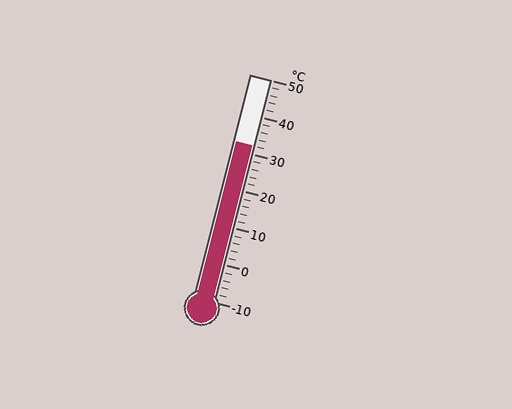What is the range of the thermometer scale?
The thermometer scale ranges from -10°C to 50°C.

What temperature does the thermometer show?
The thermometer shows approximately 32°C.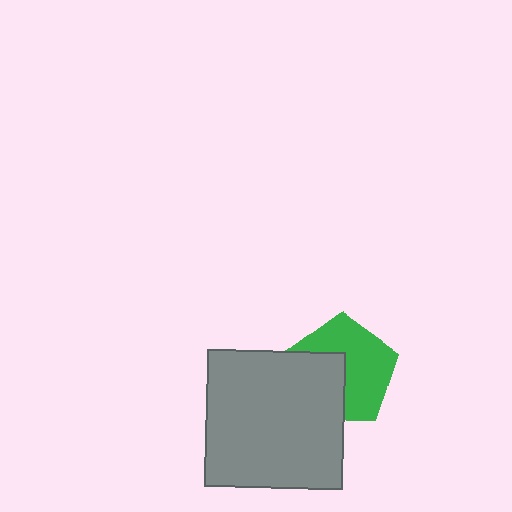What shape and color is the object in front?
The object in front is a gray square.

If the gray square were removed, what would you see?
You would see the complete green pentagon.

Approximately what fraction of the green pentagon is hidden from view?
Roughly 41% of the green pentagon is hidden behind the gray square.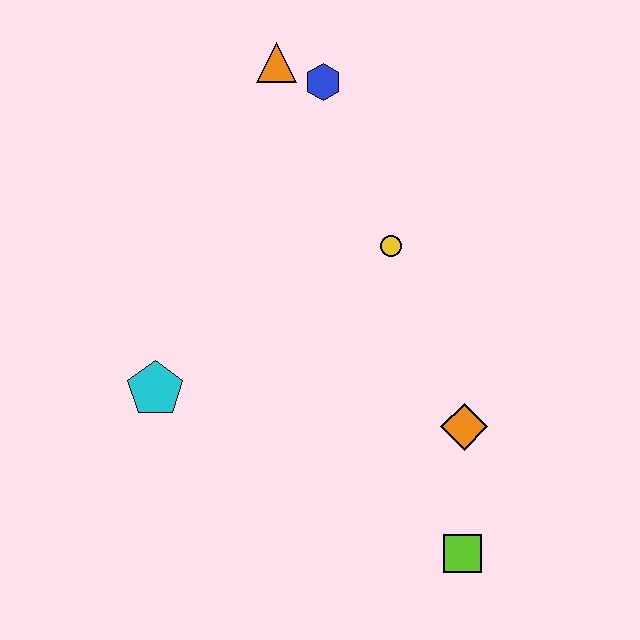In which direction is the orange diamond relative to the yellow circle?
The orange diamond is below the yellow circle.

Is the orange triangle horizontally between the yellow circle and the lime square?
No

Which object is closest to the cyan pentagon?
The yellow circle is closest to the cyan pentagon.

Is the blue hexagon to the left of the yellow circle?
Yes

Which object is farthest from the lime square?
The orange triangle is farthest from the lime square.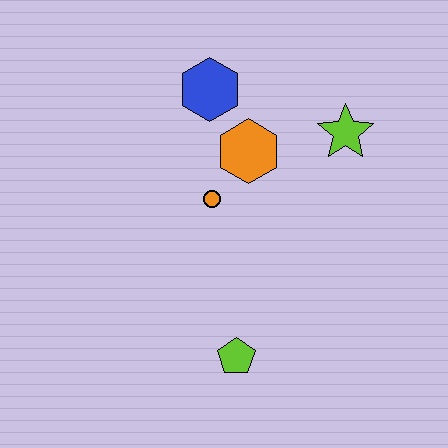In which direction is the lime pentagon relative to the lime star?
The lime pentagon is below the lime star.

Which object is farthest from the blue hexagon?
The lime pentagon is farthest from the blue hexagon.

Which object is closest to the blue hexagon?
The orange hexagon is closest to the blue hexagon.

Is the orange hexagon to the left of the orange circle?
No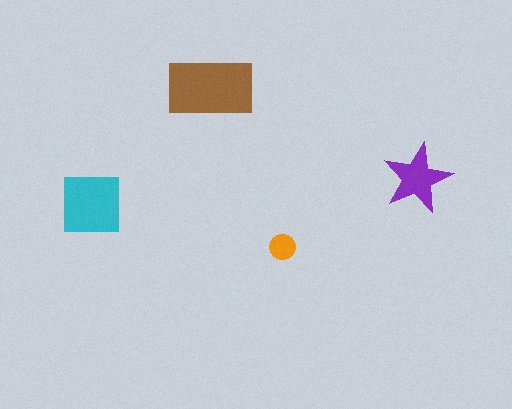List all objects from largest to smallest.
The brown rectangle, the cyan square, the purple star, the orange circle.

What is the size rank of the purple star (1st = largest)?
3rd.